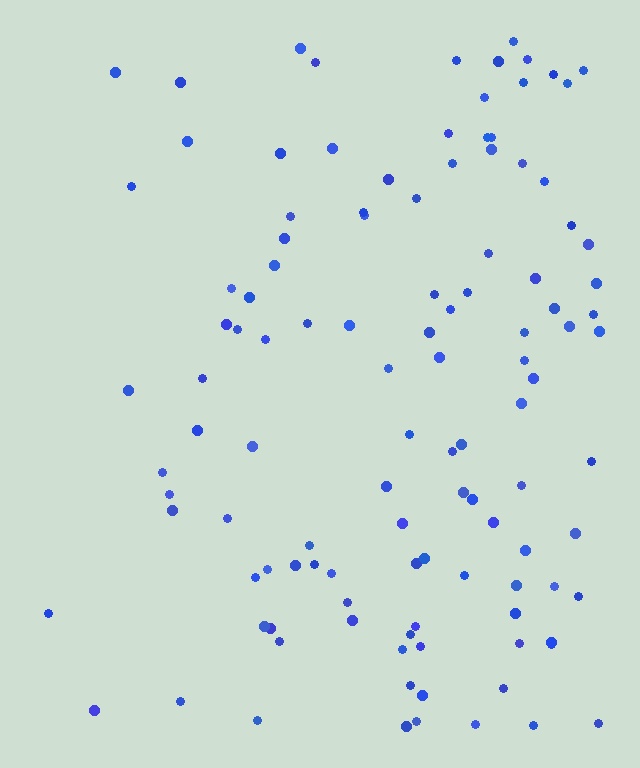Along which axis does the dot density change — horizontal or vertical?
Horizontal.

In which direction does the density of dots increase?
From left to right, with the right side densest.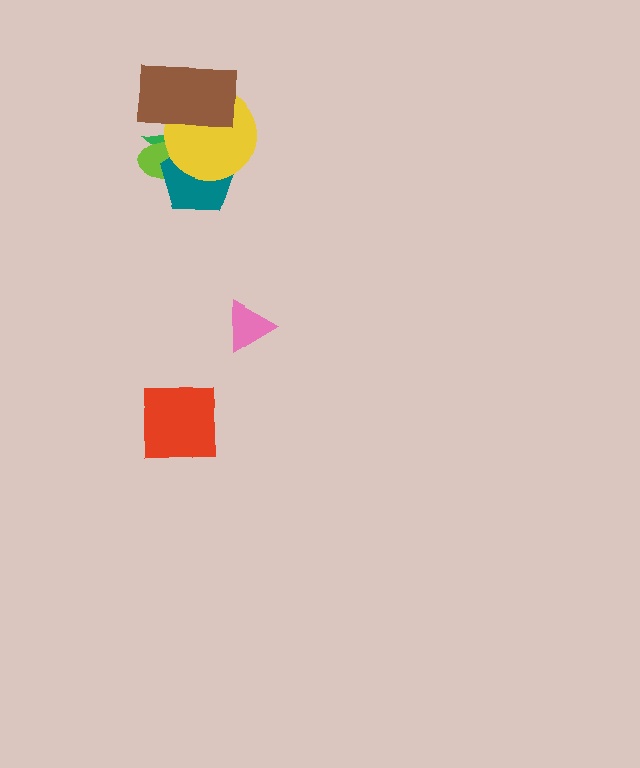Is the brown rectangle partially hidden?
No, no other shape covers it.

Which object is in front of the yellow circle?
The brown rectangle is in front of the yellow circle.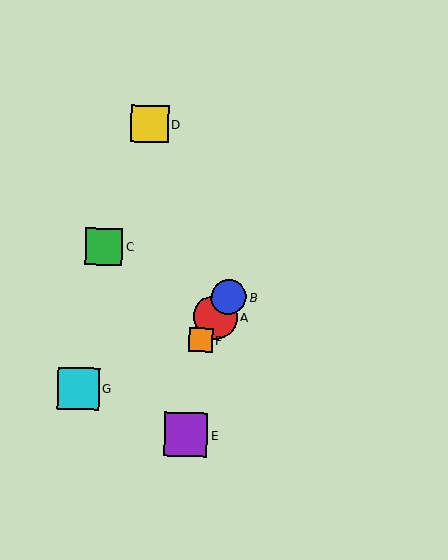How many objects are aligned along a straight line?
3 objects (A, B, F) are aligned along a straight line.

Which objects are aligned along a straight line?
Objects A, B, F are aligned along a straight line.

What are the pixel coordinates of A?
Object A is at (216, 317).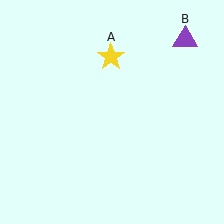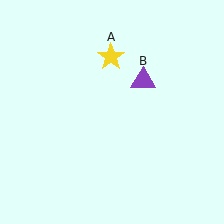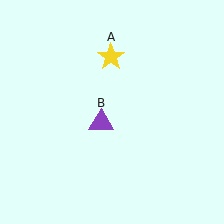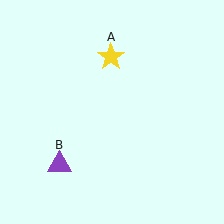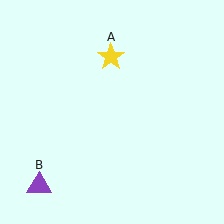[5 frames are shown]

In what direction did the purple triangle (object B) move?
The purple triangle (object B) moved down and to the left.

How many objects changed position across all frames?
1 object changed position: purple triangle (object B).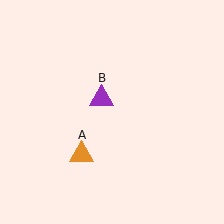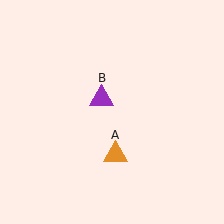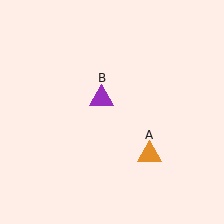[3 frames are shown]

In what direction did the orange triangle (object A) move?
The orange triangle (object A) moved right.